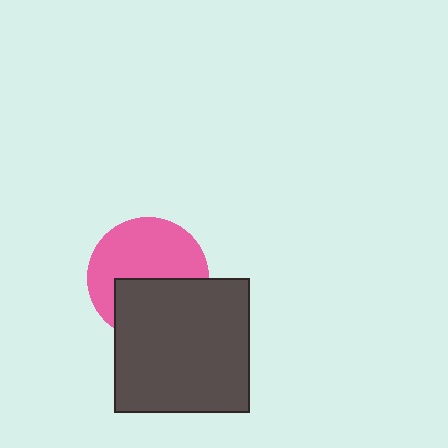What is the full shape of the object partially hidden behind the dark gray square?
The partially hidden object is a pink circle.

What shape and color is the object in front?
The object in front is a dark gray square.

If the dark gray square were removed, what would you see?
You would see the complete pink circle.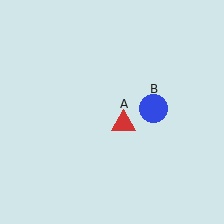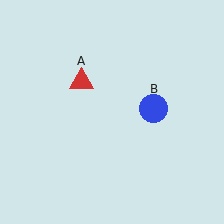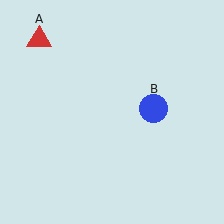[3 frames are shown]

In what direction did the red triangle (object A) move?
The red triangle (object A) moved up and to the left.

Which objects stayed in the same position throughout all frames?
Blue circle (object B) remained stationary.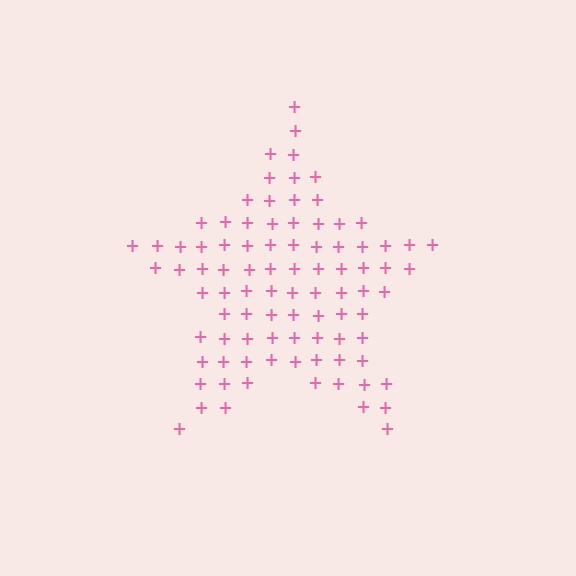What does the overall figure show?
The overall figure shows a star.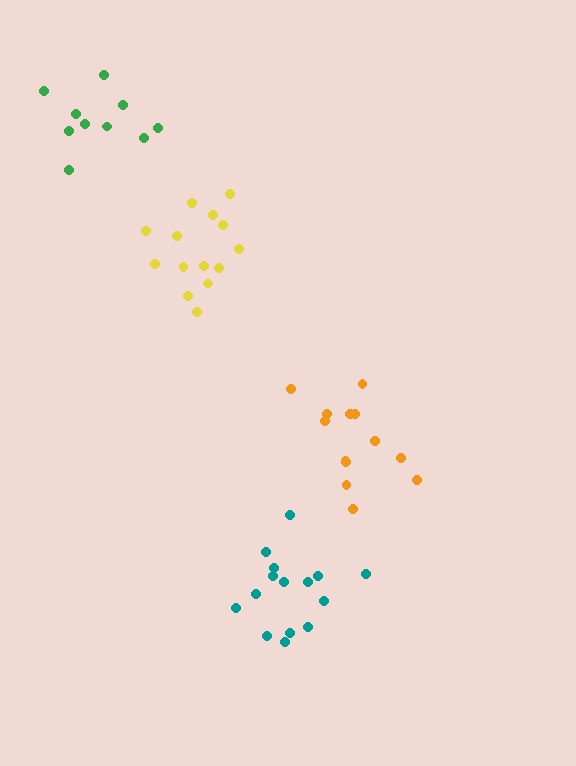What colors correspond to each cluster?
The clusters are colored: orange, green, yellow, teal.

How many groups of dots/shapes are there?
There are 4 groups.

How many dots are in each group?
Group 1: 13 dots, Group 2: 10 dots, Group 3: 14 dots, Group 4: 15 dots (52 total).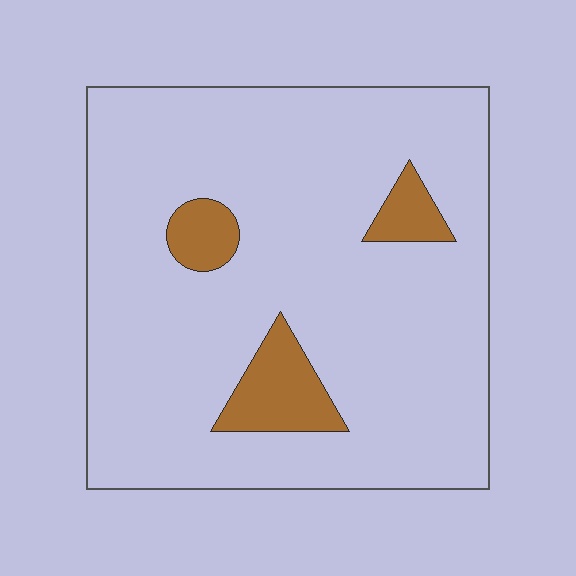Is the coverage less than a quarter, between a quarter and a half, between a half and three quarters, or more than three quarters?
Less than a quarter.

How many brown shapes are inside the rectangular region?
3.